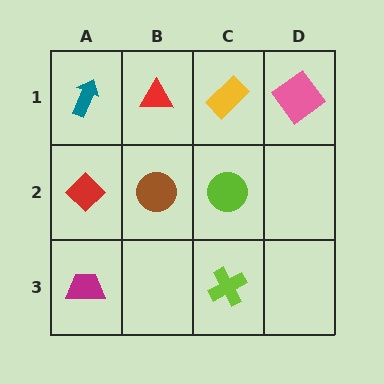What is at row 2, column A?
A red diamond.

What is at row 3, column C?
A lime cross.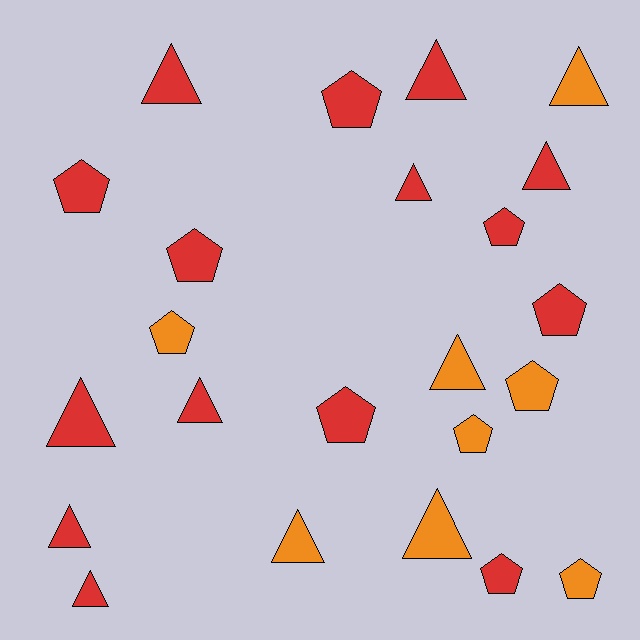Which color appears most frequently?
Red, with 15 objects.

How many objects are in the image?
There are 23 objects.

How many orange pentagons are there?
There are 4 orange pentagons.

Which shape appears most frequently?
Triangle, with 12 objects.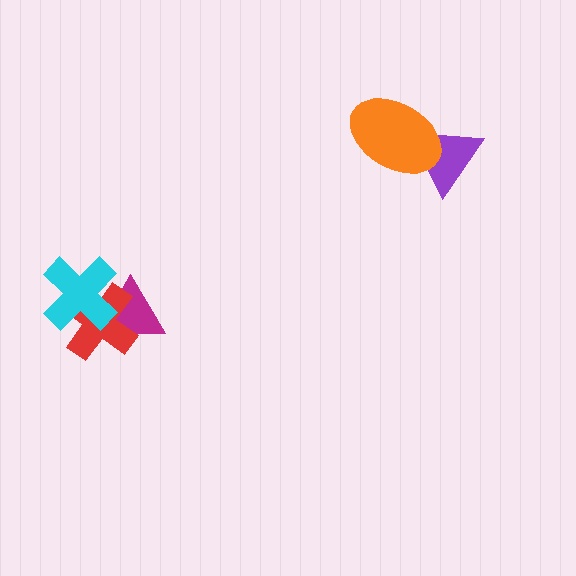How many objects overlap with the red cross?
2 objects overlap with the red cross.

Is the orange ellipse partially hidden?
No, no other shape covers it.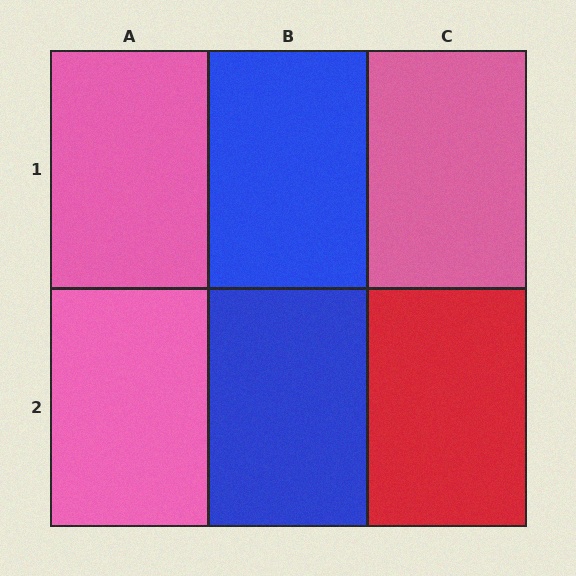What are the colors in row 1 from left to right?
Pink, blue, pink.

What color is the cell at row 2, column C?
Red.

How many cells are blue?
2 cells are blue.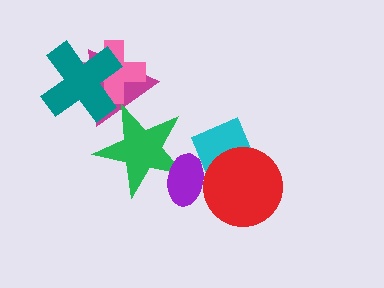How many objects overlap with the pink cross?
2 objects overlap with the pink cross.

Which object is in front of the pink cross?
The teal cross is in front of the pink cross.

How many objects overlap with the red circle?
2 objects overlap with the red circle.